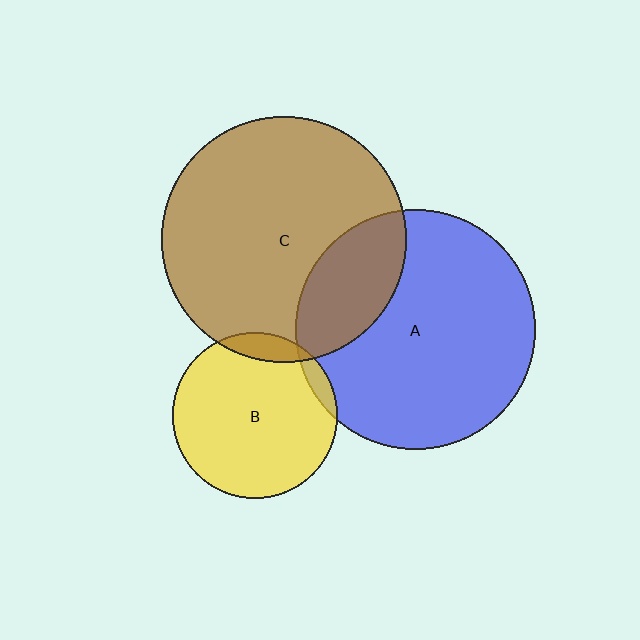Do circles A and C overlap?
Yes.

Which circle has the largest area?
Circle C (brown).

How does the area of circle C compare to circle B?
Approximately 2.2 times.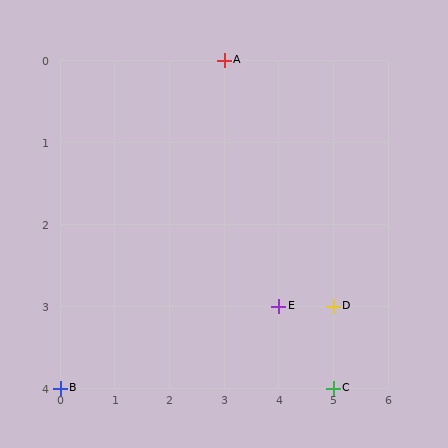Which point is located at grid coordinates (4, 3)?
Point E is at (4, 3).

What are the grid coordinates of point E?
Point E is at grid coordinates (4, 3).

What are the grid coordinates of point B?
Point B is at grid coordinates (0, 4).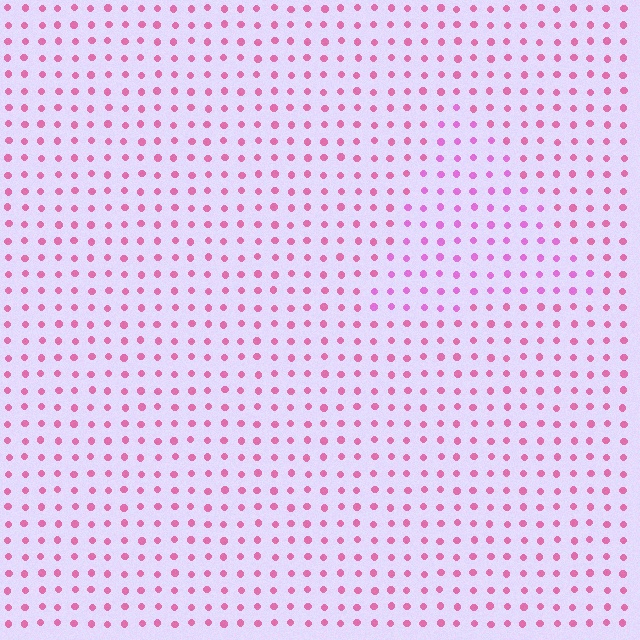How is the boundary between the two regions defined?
The boundary is defined purely by a slight shift in hue (about 24 degrees). Spacing, size, and orientation are identical on both sides.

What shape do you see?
I see a triangle.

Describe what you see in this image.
The image is filled with small pink elements in a uniform arrangement. A triangle-shaped region is visible where the elements are tinted to a slightly different hue, forming a subtle color boundary.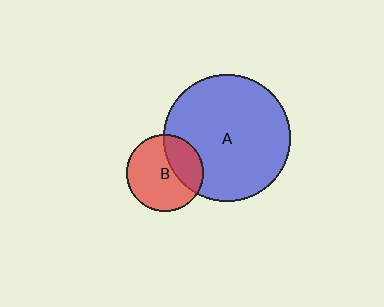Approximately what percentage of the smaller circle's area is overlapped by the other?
Approximately 30%.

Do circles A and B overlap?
Yes.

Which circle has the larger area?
Circle A (blue).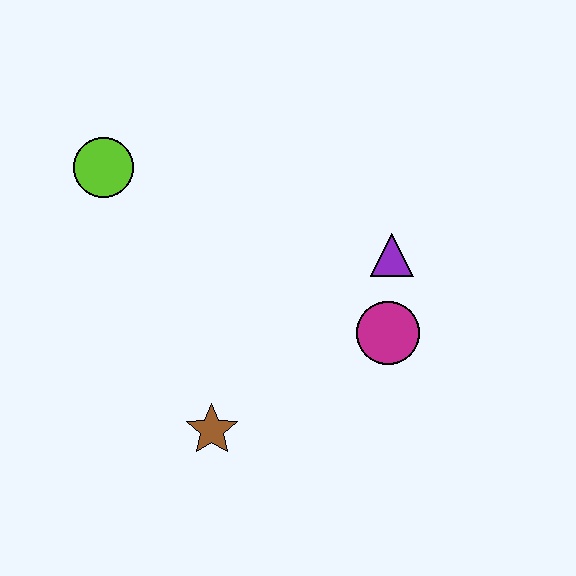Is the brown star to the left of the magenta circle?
Yes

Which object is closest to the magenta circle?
The purple triangle is closest to the magenta circle.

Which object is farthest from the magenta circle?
The lime circle is farthest from the magenta circle.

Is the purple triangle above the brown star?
Yes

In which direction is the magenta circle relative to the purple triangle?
The magenta circle is below the purple triangle.